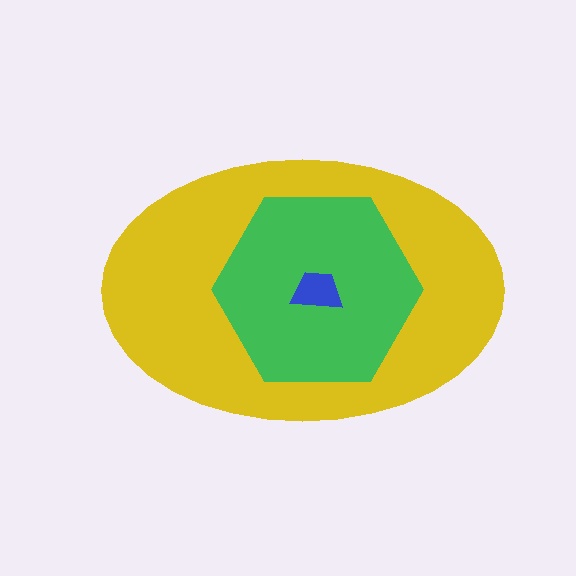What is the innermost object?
The blue trapezoid.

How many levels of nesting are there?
3.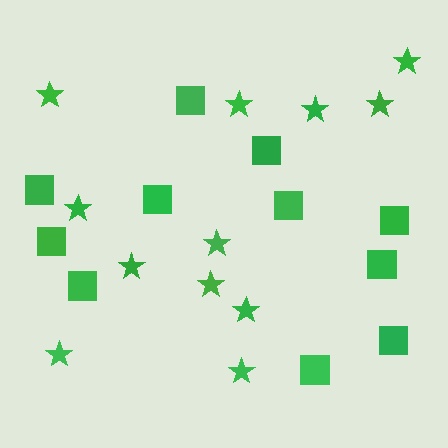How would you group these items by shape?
There are 2 groups: one group of stars (12) and one group of squares (11).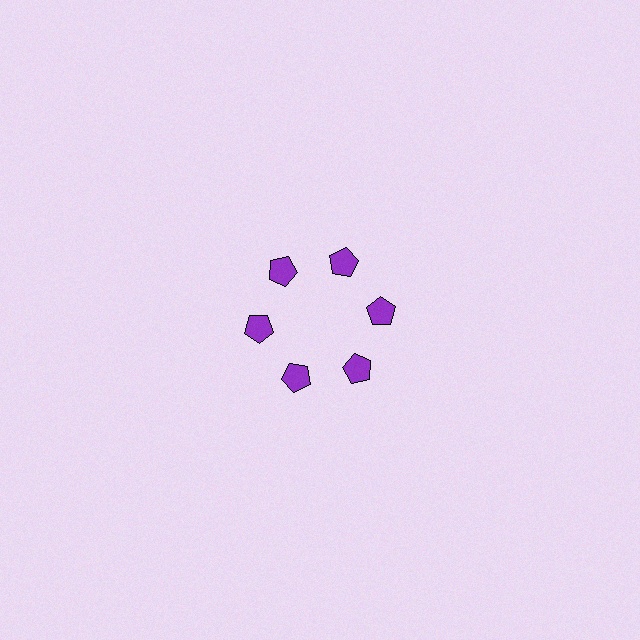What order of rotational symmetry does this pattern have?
This pattern has 6-fold rotational symmetry.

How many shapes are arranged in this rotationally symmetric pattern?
There are 6 shapes, arranged in 6 groups of 1.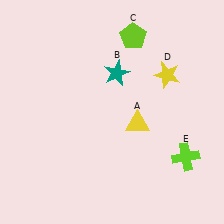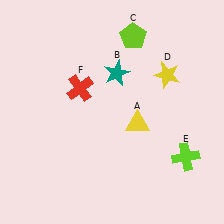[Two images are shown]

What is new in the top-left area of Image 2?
A red cross (F) was added in the top-left area of Image 2.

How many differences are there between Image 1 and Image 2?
There is 1 difference between the two images.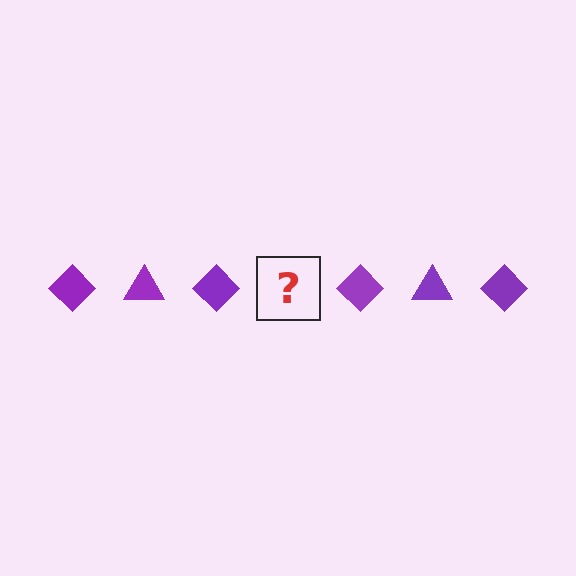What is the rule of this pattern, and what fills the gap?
The rule is that the pattern cycles through diamond, triangle shapes in purple. The gap should be filled with a purple triangle.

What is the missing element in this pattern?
The missing element is a purple triangle.